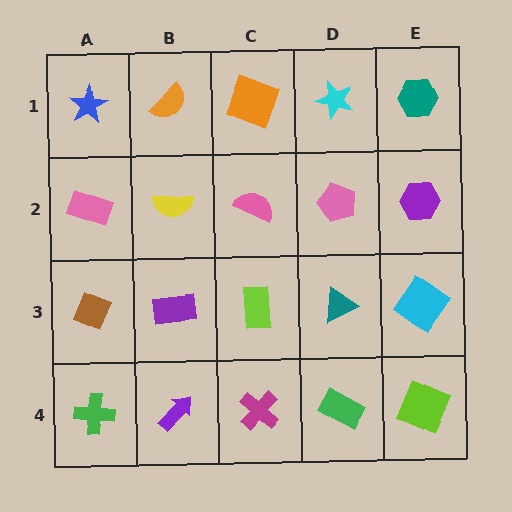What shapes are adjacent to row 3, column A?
A pink rectangle (row 2, column A), a green cross (row 4, column A), a purple rectangle (row 3, column B).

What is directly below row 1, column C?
A pink semicircle.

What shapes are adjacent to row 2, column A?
A blue star (row 1, column A), a brown diamond (row 3, column A), a yellow semicircle (row 2, column B).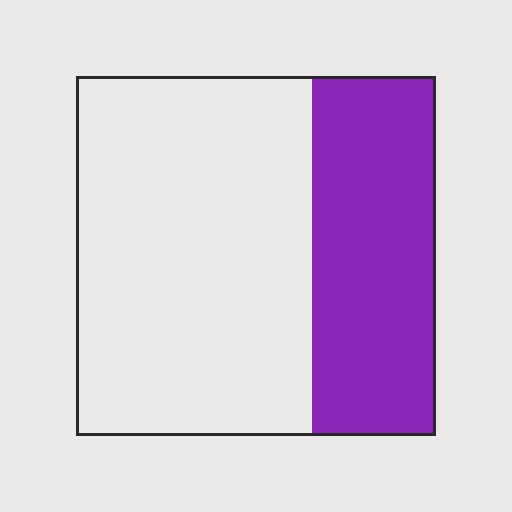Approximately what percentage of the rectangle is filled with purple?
Approximately 35%.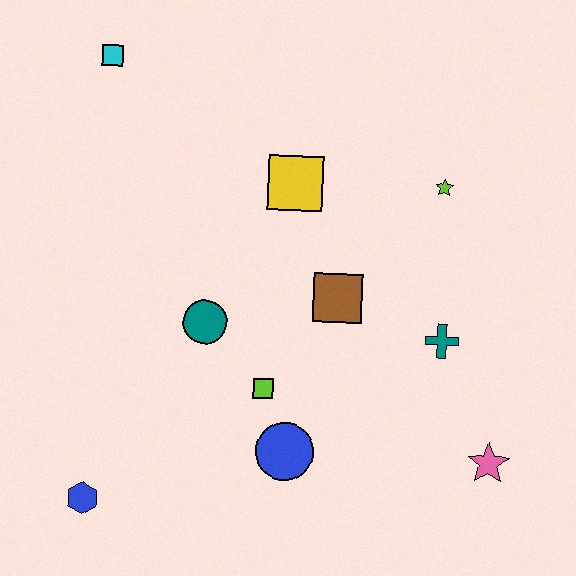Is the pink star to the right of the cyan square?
Yes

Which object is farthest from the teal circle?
The pink star is farthest from the teal circle.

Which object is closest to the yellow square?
The brown square is closest to the yellow square.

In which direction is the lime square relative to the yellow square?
The lime square is below the yellow square.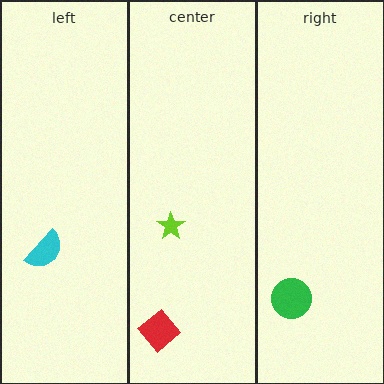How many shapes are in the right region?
1.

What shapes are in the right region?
The green circle.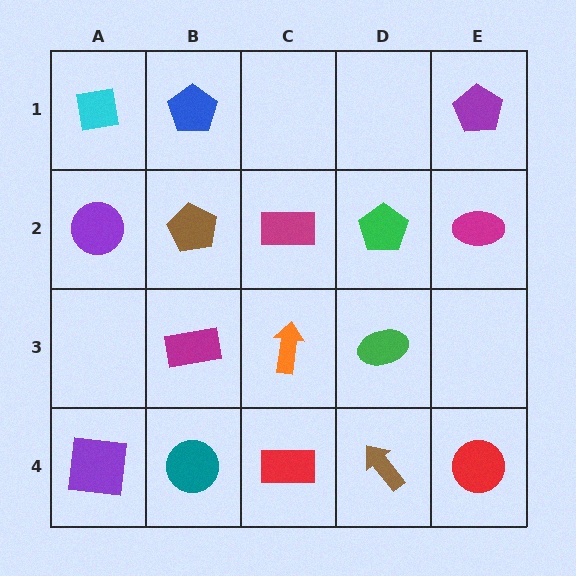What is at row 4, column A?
A purple square.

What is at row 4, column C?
A red rectangle.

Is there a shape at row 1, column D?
No, that cell is empty.